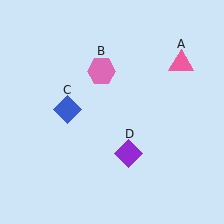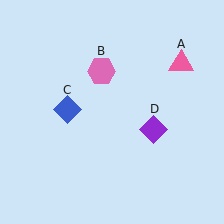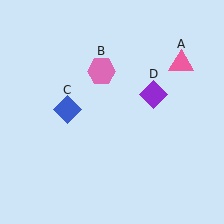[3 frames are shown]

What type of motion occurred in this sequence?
The purple diamond (object D) rotated counterclockwise around the center of the scene.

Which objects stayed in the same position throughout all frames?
Pink triangle (object A) and pink hexagon (object B) and blue diamond (object C) remained stationary.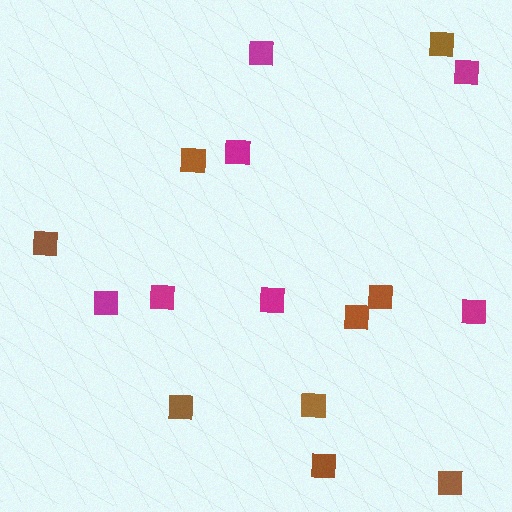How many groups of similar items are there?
There are 2 groups: one group of magenta squares (7) and one group of brown squares (9).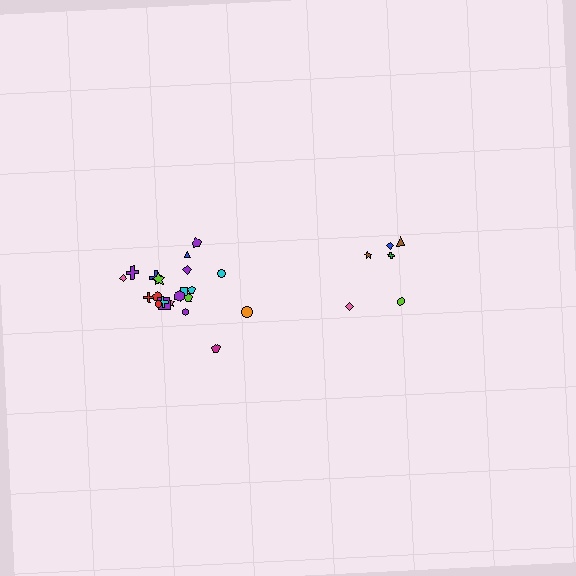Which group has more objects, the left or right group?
The left group.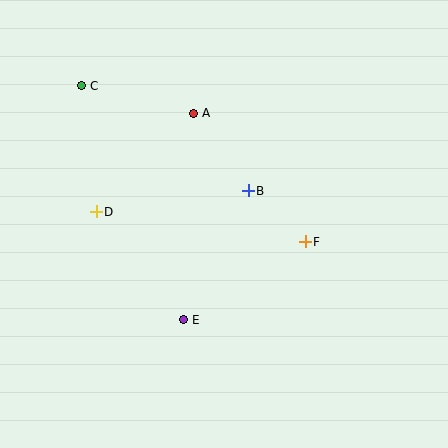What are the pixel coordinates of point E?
Point E is at (184, 320).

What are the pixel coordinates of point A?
Point A is at (194, 113).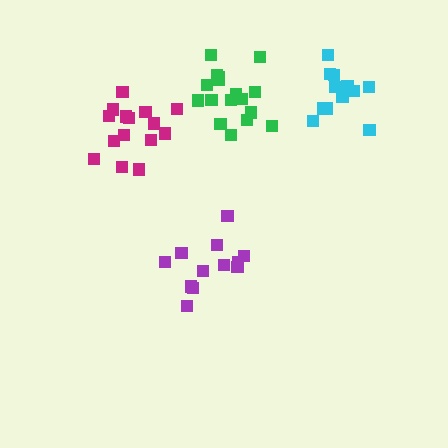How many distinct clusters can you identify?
There are 4 distinct clusters.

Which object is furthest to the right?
The cyan cluster is rightmost.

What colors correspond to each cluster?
The clusters are colored: cyan, magenta, purple, green.